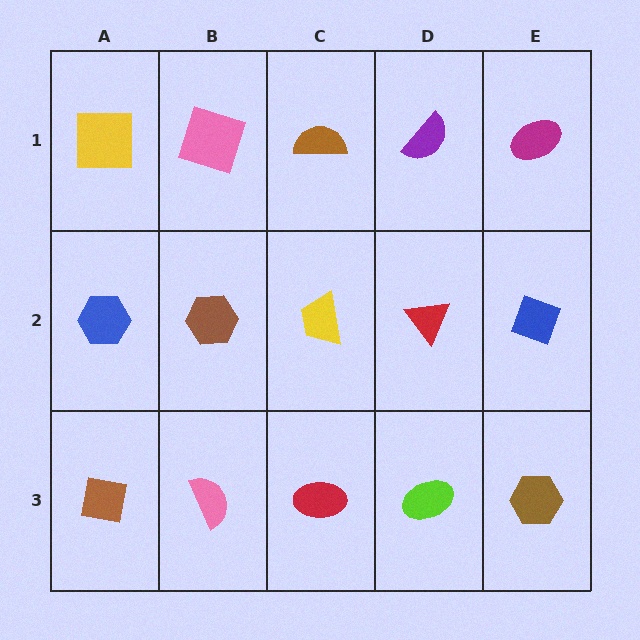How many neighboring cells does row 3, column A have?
2.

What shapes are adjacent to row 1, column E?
A blue diamond (row 2, column E), a purple semicircle (row 1, column D).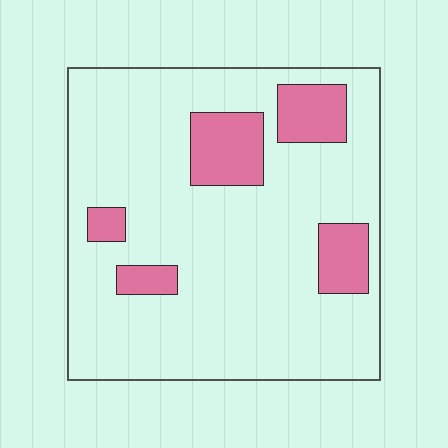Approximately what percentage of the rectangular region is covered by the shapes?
Approximately 15%.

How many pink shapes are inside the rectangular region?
5.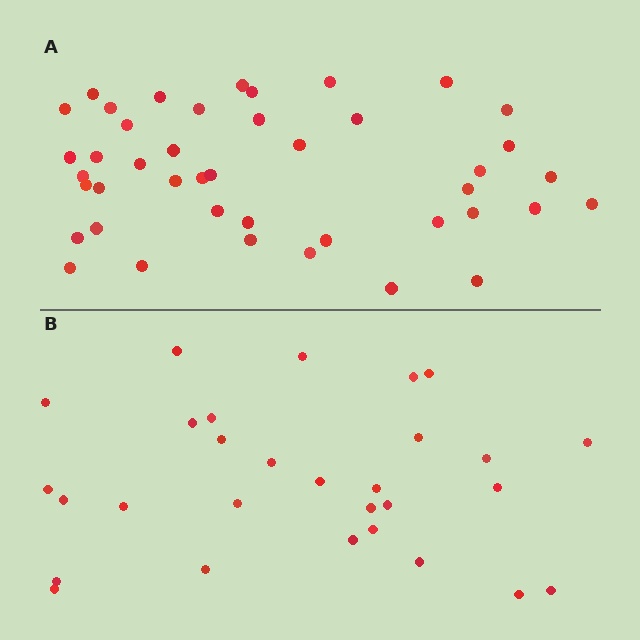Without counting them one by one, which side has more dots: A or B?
Region A (the top region) has more dots.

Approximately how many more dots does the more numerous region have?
Region A has approximately 15 more dots than region B.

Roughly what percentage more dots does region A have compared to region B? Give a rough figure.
About 50% more.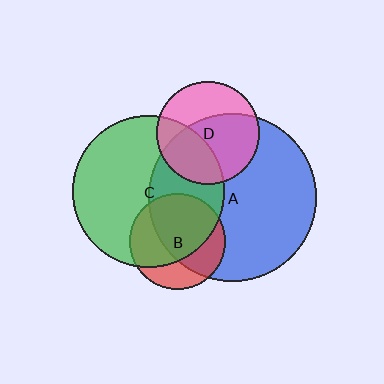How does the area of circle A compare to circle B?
Approximately 3.0 times.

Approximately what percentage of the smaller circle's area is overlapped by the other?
Approximately 60%.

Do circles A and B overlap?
Yes.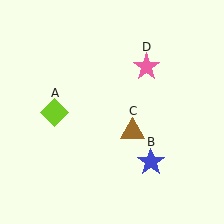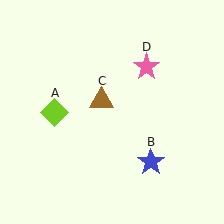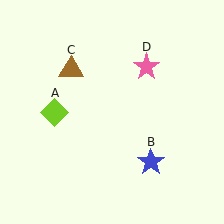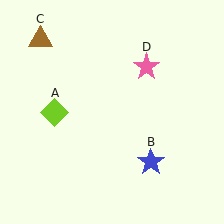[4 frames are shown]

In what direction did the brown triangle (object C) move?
The brown triangle (object C) moved up and to the left.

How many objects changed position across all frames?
1 object changed position: brown triangle (object C).